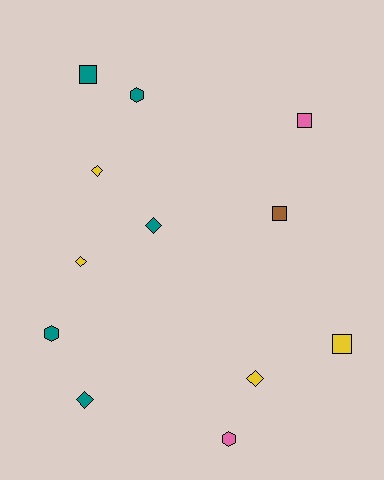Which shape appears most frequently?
Diamond, with 5 objects.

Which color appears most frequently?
Teal, with 5 objects.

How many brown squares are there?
There is 1 brown square.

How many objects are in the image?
There are 12 objects.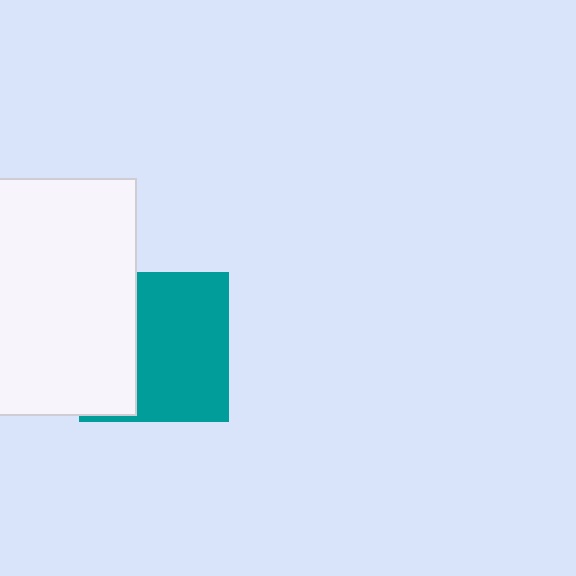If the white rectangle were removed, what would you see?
You would see the complete teal square.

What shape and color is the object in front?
The object in front is a white rectangle.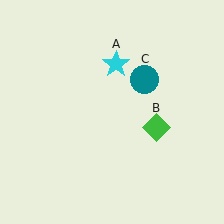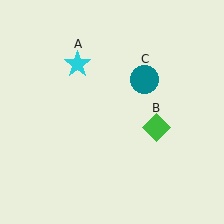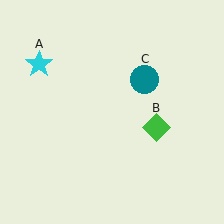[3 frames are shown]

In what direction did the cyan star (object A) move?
The cyan star (object A) moved left.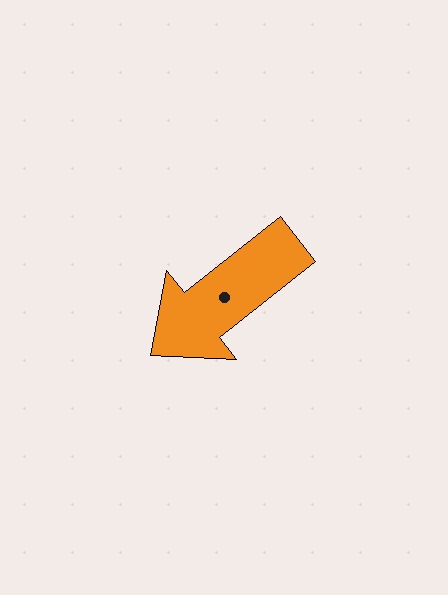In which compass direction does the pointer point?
Southwest.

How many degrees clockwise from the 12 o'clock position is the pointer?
Approximately 232 degrees.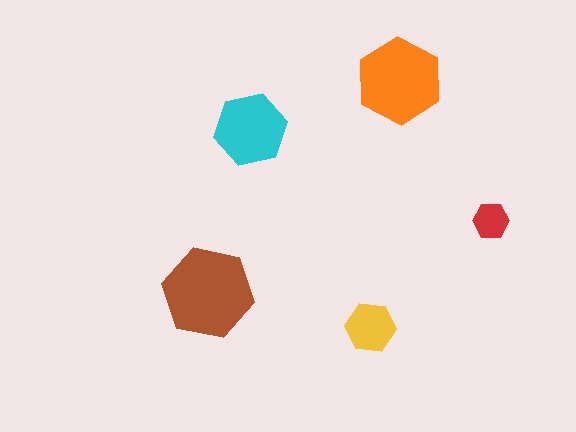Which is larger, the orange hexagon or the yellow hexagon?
The orange one.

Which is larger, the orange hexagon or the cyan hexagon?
The orange one.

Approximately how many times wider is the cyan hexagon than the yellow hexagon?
About 1.5 times wider.